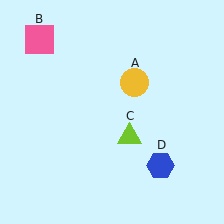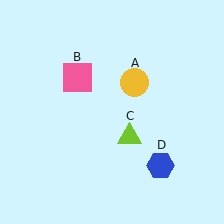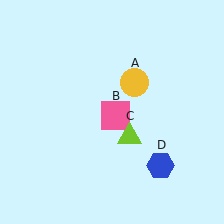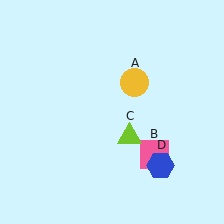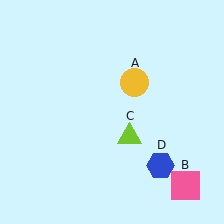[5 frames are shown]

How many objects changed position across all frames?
1 object changed position: pink square (object B).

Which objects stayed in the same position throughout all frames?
Yellow circle (object A) and lime triangle (object C) and blue hexagon (object D) remained stationary.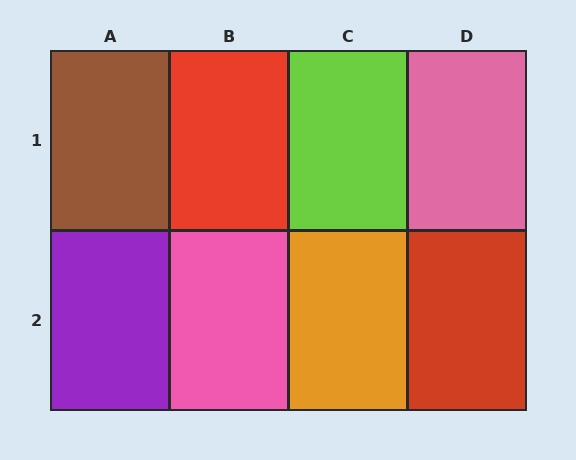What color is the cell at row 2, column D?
Red.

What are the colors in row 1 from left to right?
Brown, red, lime, pink.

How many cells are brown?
1 cell is brown.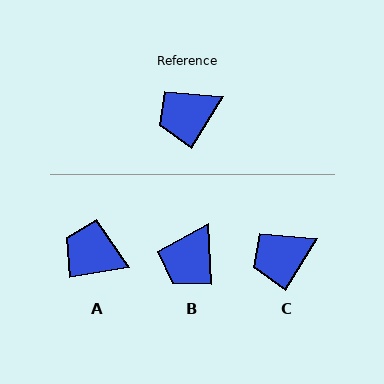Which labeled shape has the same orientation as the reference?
C.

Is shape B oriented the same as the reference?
No, it is off by about 34 degrees.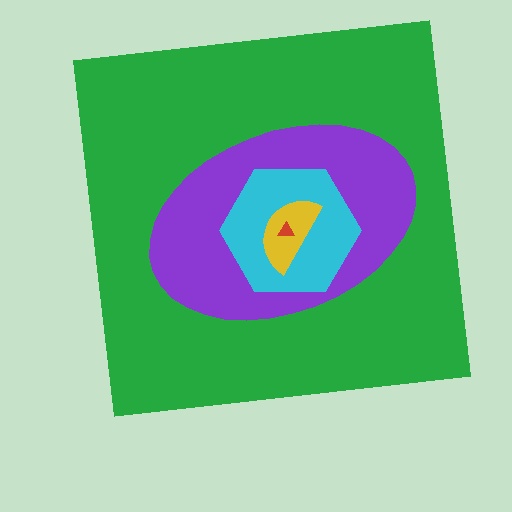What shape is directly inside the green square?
The purple ellipse.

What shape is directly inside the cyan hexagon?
The yellow semicircle.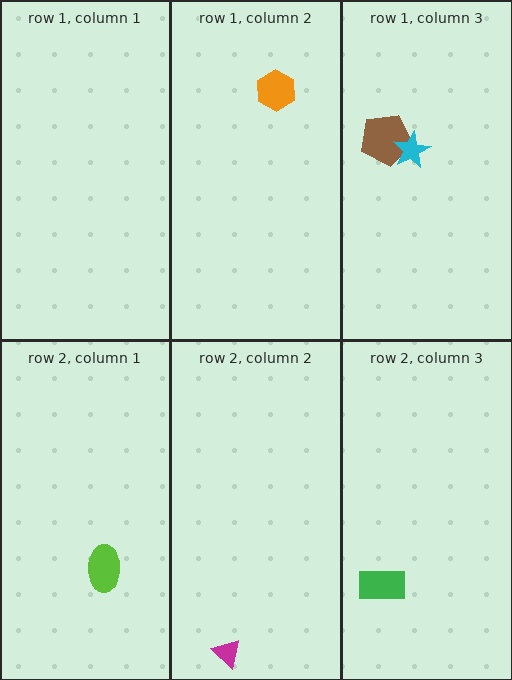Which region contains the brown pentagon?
The row 1, column 3 region.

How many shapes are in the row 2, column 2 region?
1.